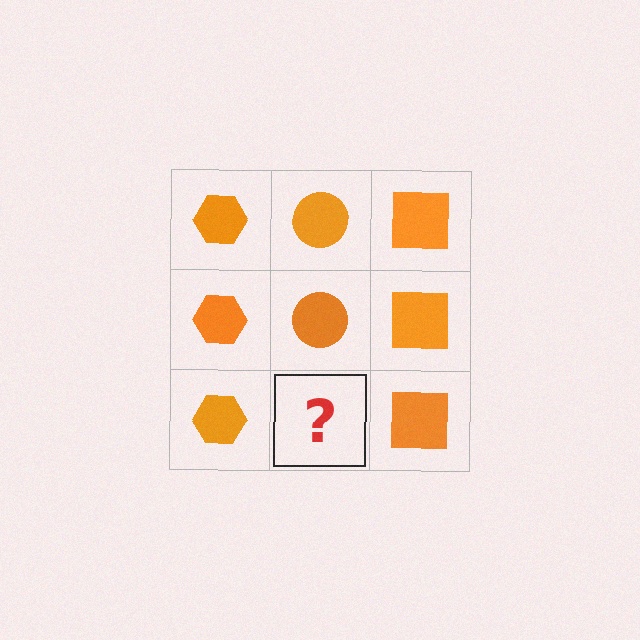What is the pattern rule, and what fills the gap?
The rule is that each column has a consistent shape. The gap should be filled with an orange circle.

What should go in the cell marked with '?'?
The missing cell should contain an orange circle.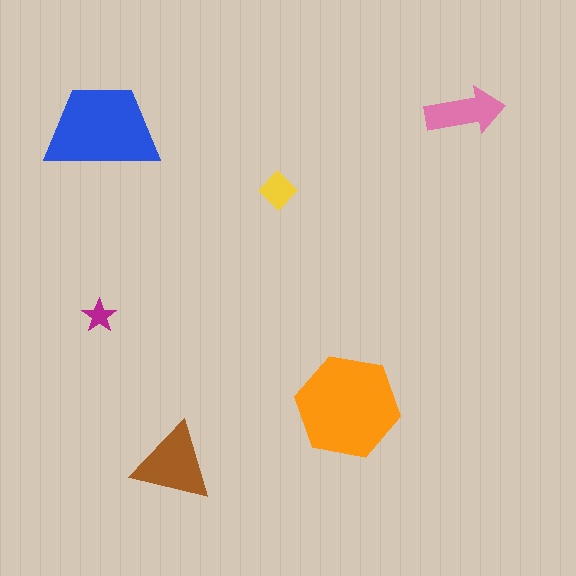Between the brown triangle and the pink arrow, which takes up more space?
The brown triangle.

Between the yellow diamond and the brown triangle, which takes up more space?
The brown triangle.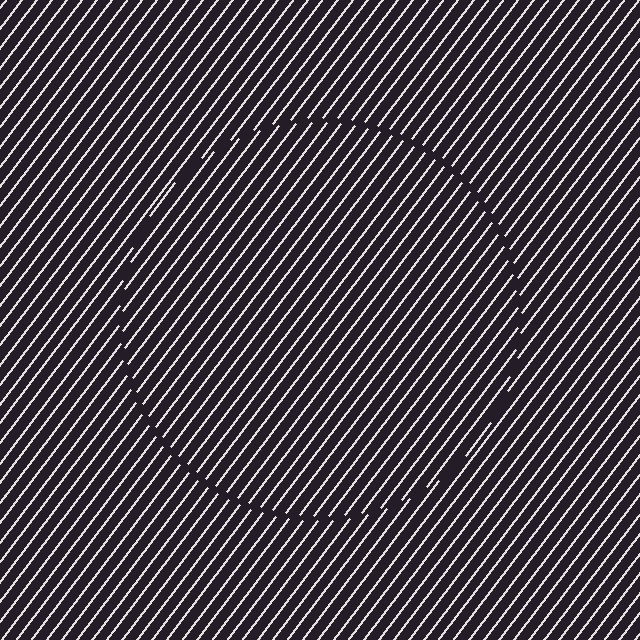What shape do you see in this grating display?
An illusory circle. The interior of the shape contains the same grating, shifted by half a period — the contour is defined by the phase discontinuity where line-ends from the inner and outer gratings abut.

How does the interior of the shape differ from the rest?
The interior of the shape contains the same grating, shifted by half a period — the contour is defined by the phase discontinuity where line-ends from the inner and outer gratings abut.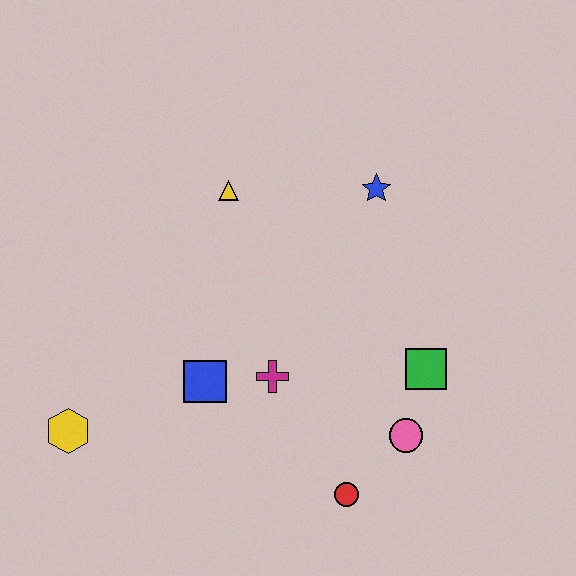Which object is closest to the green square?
The pink circle is closest to the green square.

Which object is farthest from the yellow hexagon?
The blue star is farthest from the yellow hexagon.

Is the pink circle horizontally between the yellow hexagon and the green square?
Yes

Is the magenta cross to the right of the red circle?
No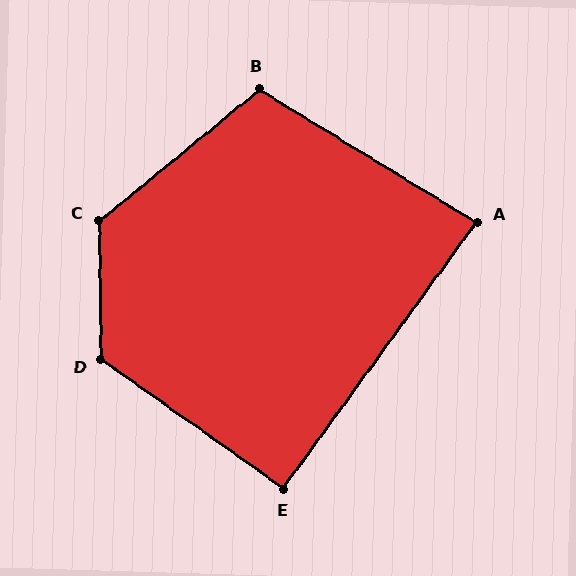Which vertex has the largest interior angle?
C, at approximately 129 degrees.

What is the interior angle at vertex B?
Approximately 109 degrees (obtuse).